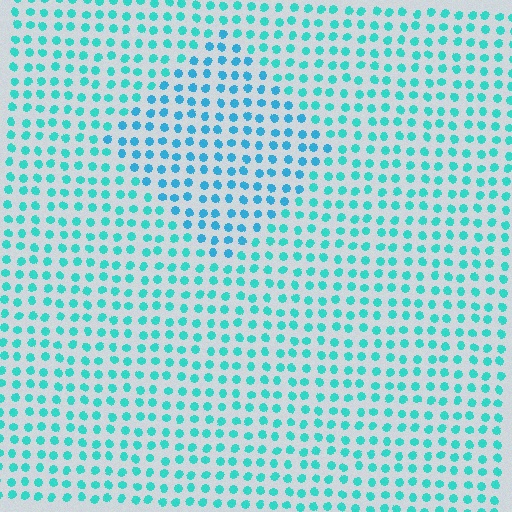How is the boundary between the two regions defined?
The boundary is defined purely by a slight shift in hue (about 22 degrees). Spacing, size, and orientation are identical on both sides.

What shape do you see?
I see a diamond.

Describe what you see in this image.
The image is filled with small cyan elements in a uniform arrangement. A diamond-shaped region is visible where the elements are tinted to a slightly different hue, forming a subtle color boundary.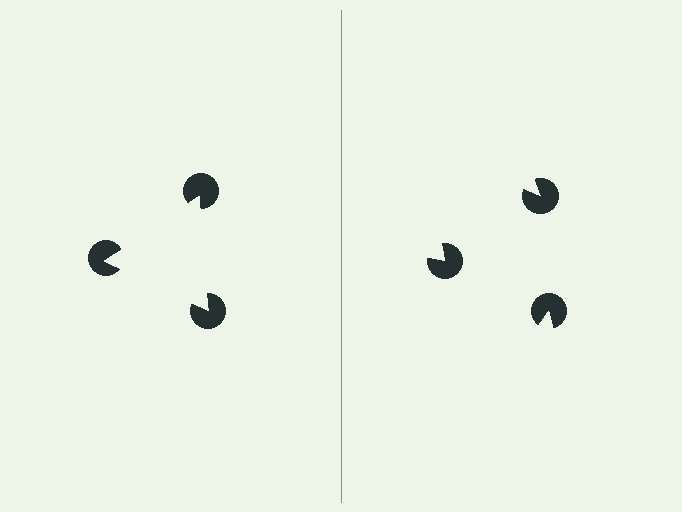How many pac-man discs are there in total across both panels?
6 — 3 on each side.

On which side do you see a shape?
An illusory triangle appears on the left side. On the right side the wedge cuts are rotated, so no coherent shape forms.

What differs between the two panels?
The pac-man discs are positioned identically on both sides; only the wedge orientations differ. On the left they align to a triangle; on the right they are misaligned.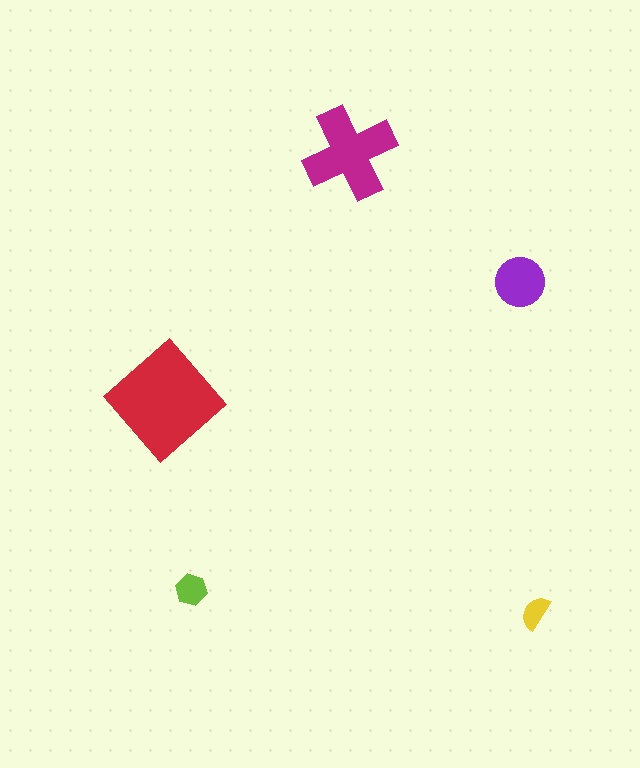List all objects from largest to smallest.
The red diamond, the magenta cross, the purple circle, the lime hexagon, the yellow semicircle.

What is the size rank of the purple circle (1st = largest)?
3rd.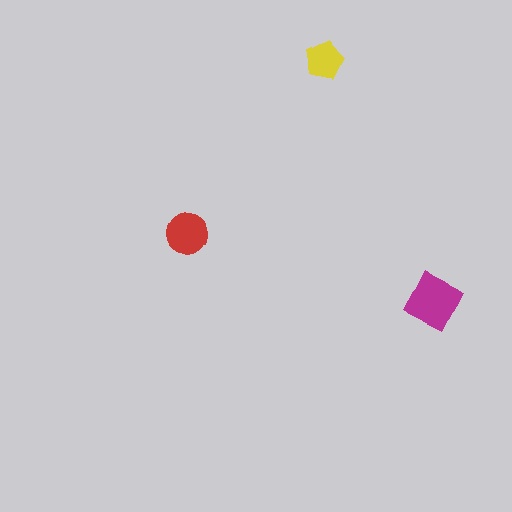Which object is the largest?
The magenta diamond.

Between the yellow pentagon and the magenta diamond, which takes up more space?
The magenta diamond.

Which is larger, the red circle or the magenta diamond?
The magenta diamond.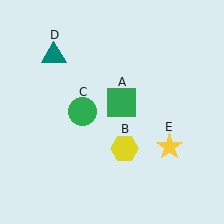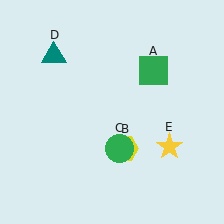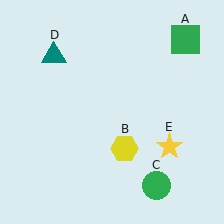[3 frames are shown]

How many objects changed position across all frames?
2 objects changed position: green square (object A), green circle (object C).